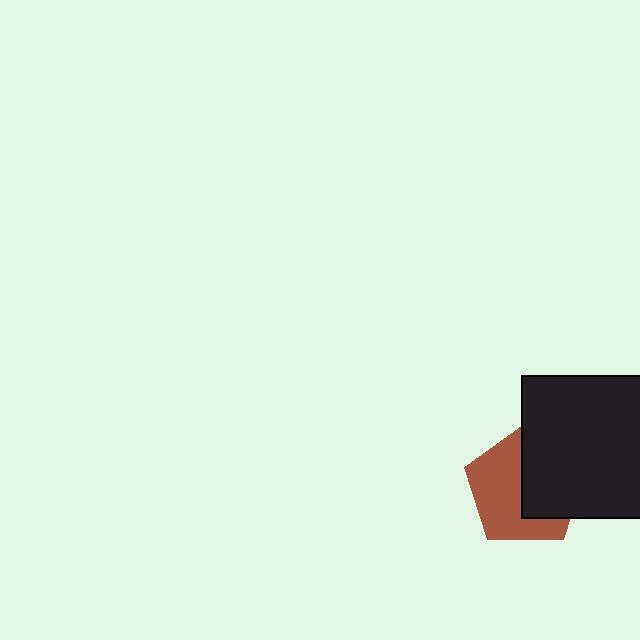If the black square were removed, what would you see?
You would see the complete brown pentagon.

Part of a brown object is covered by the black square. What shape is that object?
It is a pentagon.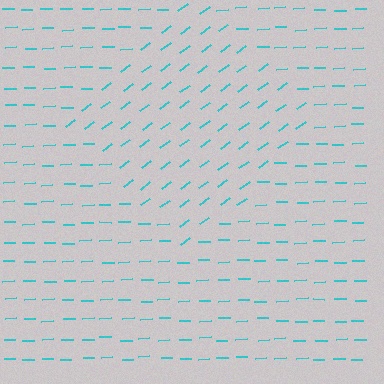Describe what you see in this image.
The image is filled with small cyan line segments. A diamond region in the image has lines oriented differently from the surrounding lines, creating a visible texture boundary.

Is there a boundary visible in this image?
Yes, there is a texture boundary formed by a change in line orientation.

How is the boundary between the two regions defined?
The boundary is defined purely by a change in line orientation (approximately 34 degrees difference). All lines are the same color and thickness.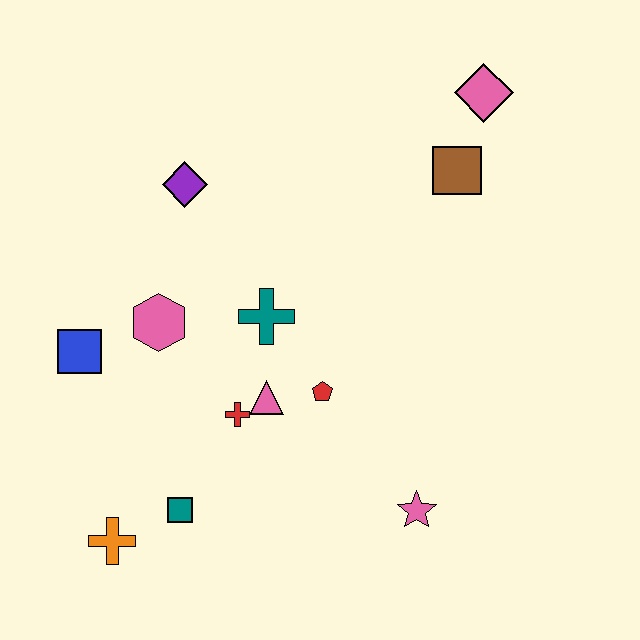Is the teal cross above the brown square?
No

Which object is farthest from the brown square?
The orange cross is farthest from the brown square.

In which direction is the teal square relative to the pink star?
The teal square is to the left of the pink star.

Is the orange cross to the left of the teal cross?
Yes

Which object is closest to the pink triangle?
The red cross is closest to the pink triangle.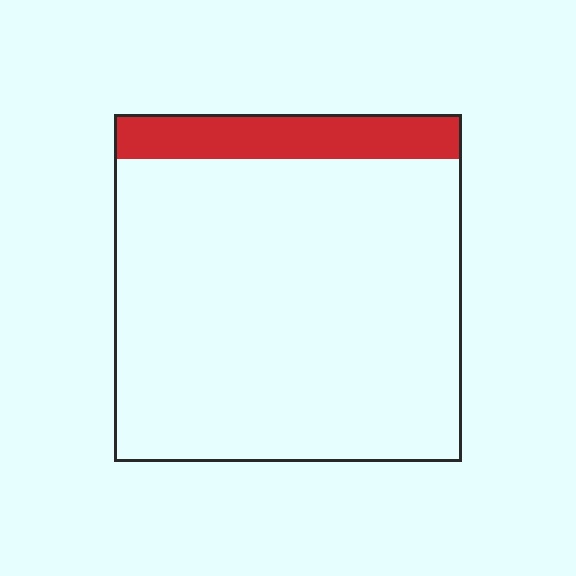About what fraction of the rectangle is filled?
About one eighth (1/8).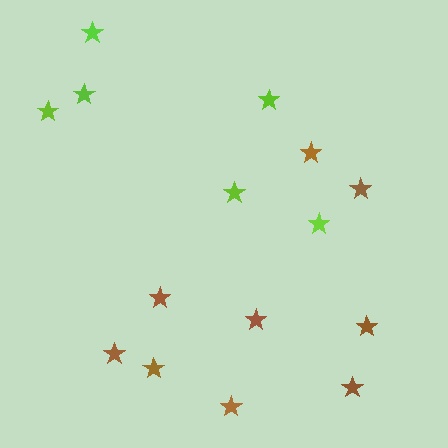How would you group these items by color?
There are 2 groups: one group of brown stars (9) and one group of lime stars (6).